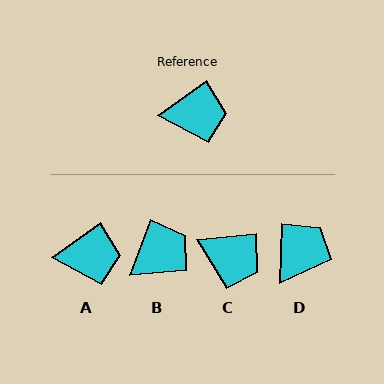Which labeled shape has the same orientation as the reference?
A.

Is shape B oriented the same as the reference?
No, it is off by about 34 degrees.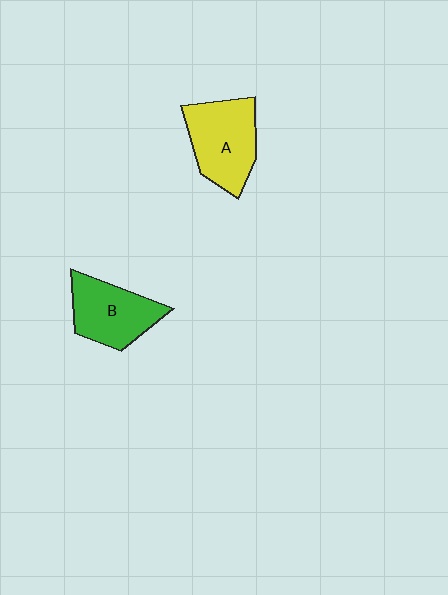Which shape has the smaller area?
Shape B (green).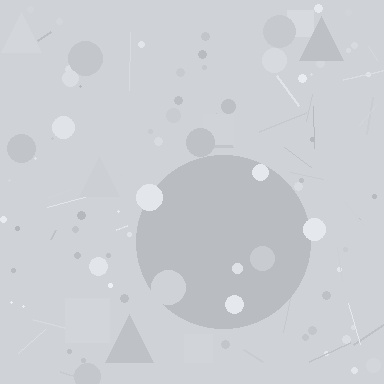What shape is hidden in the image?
A circle is hidden in the image.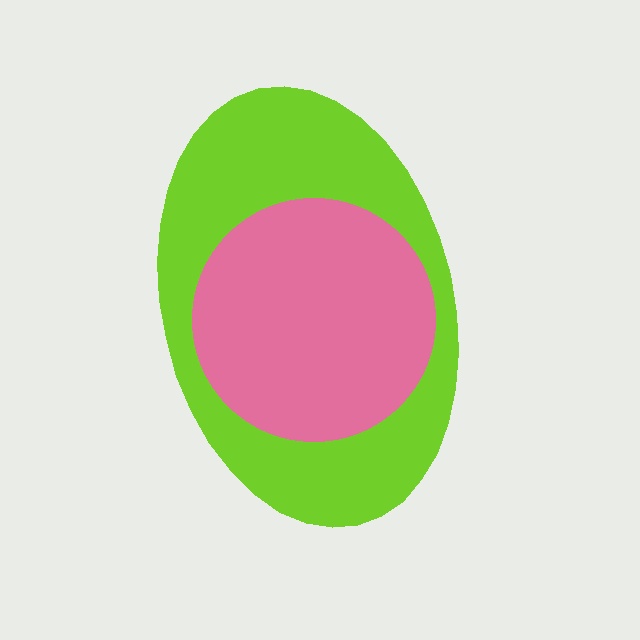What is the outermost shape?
The lime ellipse.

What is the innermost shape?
The pink circle.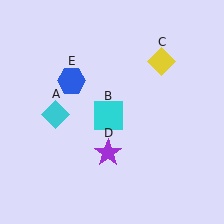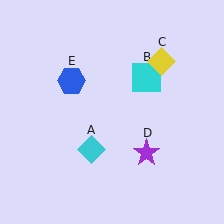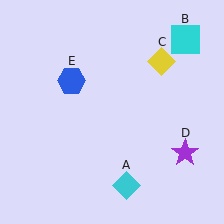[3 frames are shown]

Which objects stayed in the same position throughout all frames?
Yellow diamond (object C) and blue hexagon (object E) remained stationary.